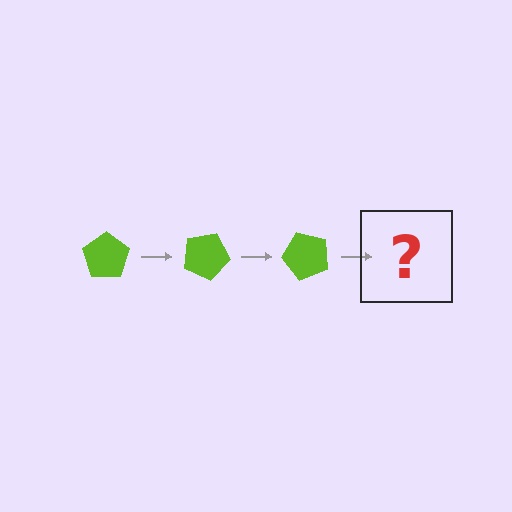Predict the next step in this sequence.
The next step is a lime pentagon rotated 75 degrees.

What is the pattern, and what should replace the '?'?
The pattern is that the pentagon rotates 25 degrees each step. The '?' should be a lime pentagon rotated 75 degrees.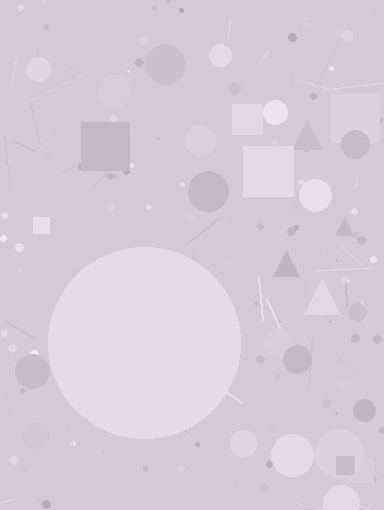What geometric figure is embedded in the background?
A circle is embedded in the background.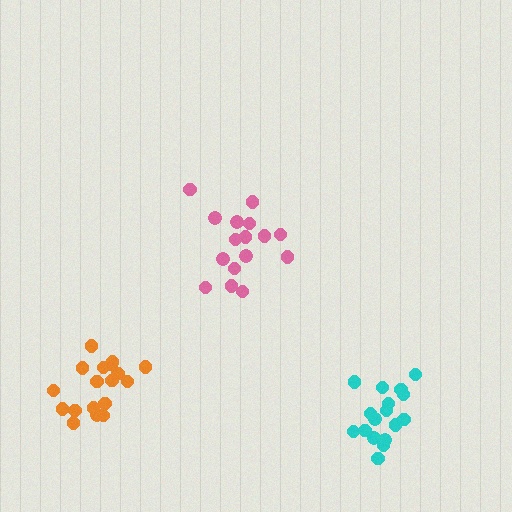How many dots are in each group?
Group 1: 16 dots, Group 2: 17 dots, Group 3: 18 dots (51 total).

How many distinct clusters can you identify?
There are 3 distinct clusters.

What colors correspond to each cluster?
The clusters are colored: pink, cyan, orange.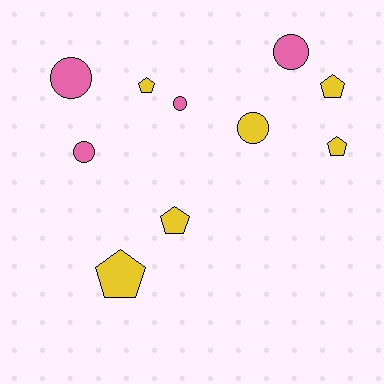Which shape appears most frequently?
Pentagon, with 5 objects.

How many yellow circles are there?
There is 1 yellow circle.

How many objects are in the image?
There are 10 objects.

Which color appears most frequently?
Yellow, with 6 objects.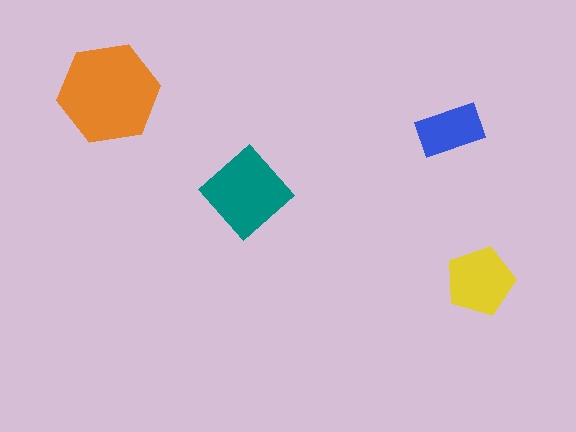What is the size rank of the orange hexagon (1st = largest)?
1st.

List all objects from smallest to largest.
The blue rectangle, the yellow pentagon, the teal diamond, the orange hexagon.